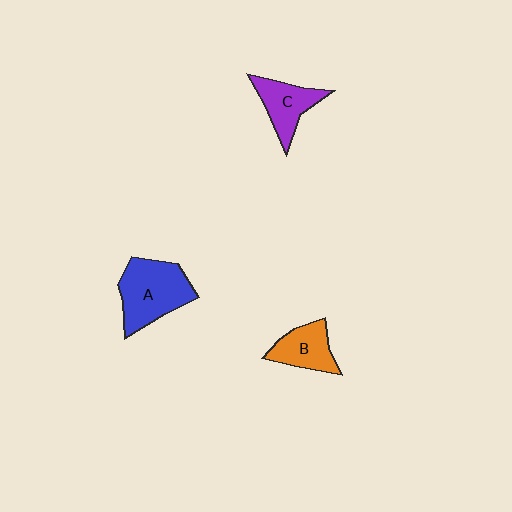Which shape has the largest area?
Shape A (blue).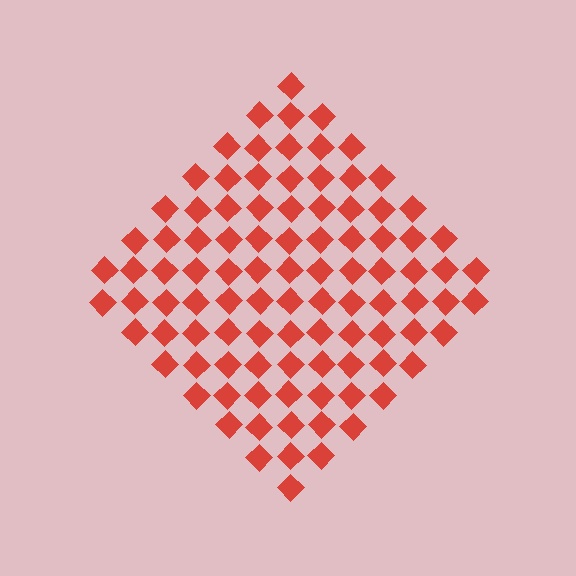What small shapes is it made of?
It is made of small diamonds.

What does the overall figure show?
The overall figure shows a diamond.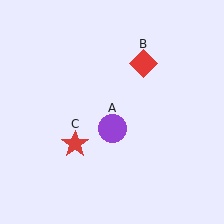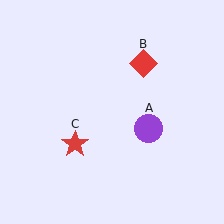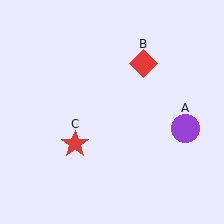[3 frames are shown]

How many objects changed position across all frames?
1 object changed position: purple circle (object A).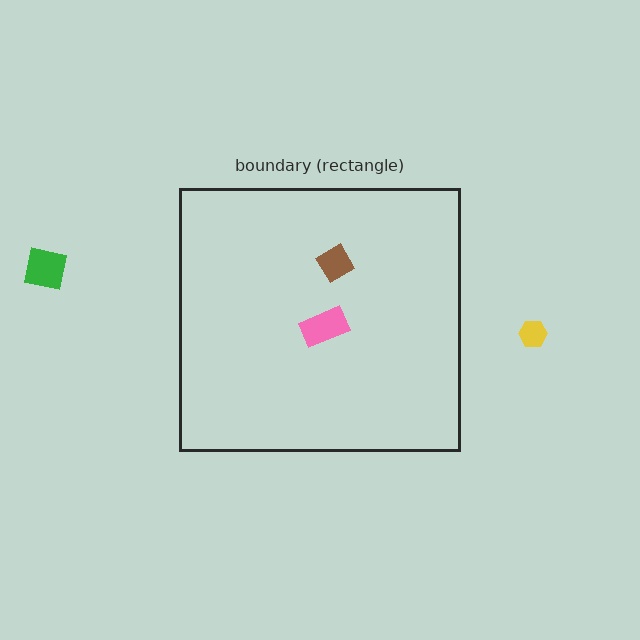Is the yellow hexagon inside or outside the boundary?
Outside.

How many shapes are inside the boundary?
2 inside, 2 outside.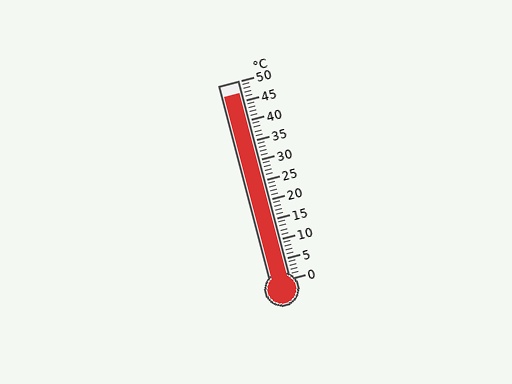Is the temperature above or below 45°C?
The temperature is above 45°C.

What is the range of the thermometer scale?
The thermometer scale ranges from 0°C to 50°C.